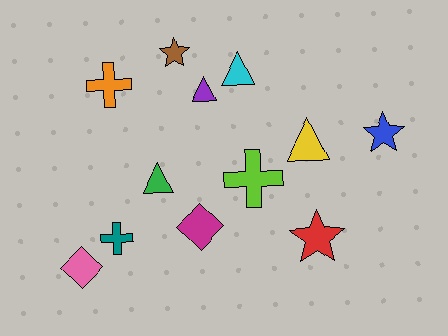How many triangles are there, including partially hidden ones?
There are 4 triangles.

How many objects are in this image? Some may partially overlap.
There are 12 objects.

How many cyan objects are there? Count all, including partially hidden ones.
There is 1 cyan object.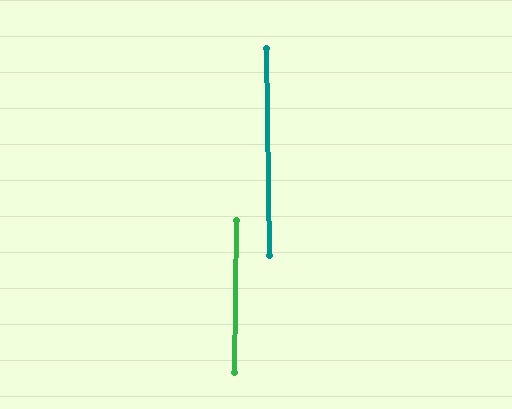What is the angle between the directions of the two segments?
Approximately 1 degree.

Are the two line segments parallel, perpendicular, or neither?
Parallel — their directions differ by only 1.2°.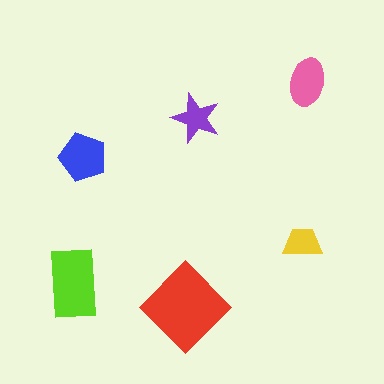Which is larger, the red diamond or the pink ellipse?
The red diamond.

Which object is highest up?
The pink ellipse is topmost.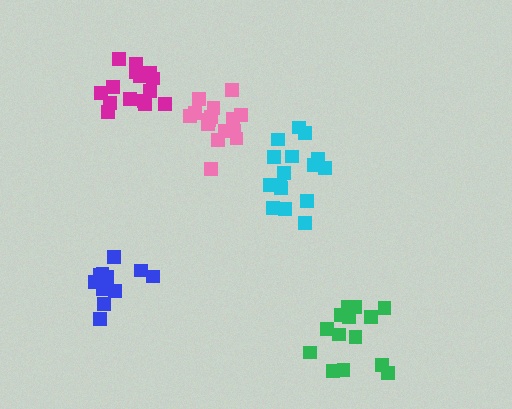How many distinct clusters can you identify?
There are 5 distinct clusters.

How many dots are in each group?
Group 1: 16 dots, Group 2: 14 dots, Group 3: 15 dots, Group 4: 15 dots, Group 5: 12 dots (72 total).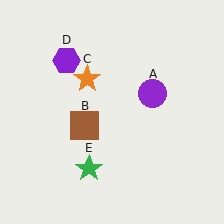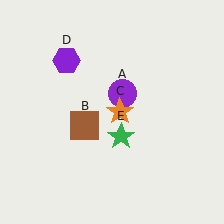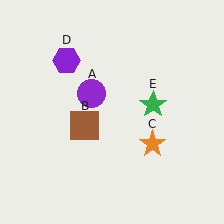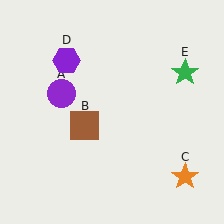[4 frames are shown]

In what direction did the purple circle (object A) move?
The purple circle (object A) moved left.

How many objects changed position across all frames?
3 objects changed position: purple circle (object A), orange star (object C), green star (object E).